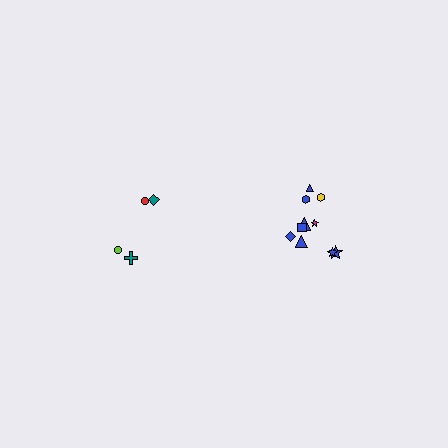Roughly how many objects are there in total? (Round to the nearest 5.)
Roughly 15 objects in total.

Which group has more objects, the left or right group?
The right group.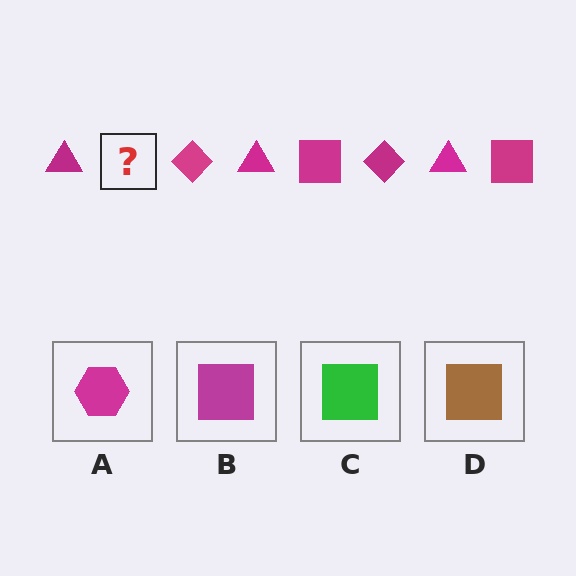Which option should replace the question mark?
Option B.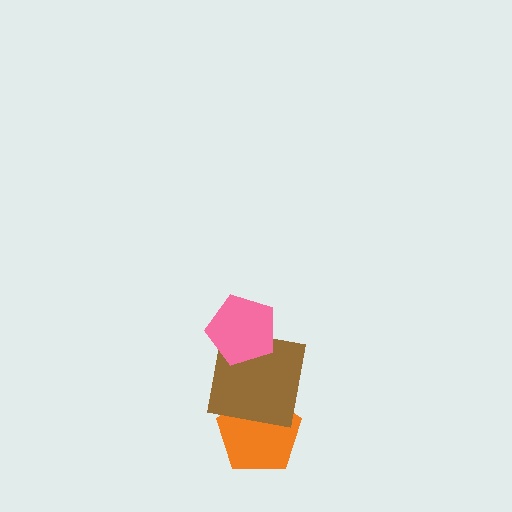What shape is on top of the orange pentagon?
The brown square is on top of the orange pentagon.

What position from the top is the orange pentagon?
The orange pentagon is 3rd from the top.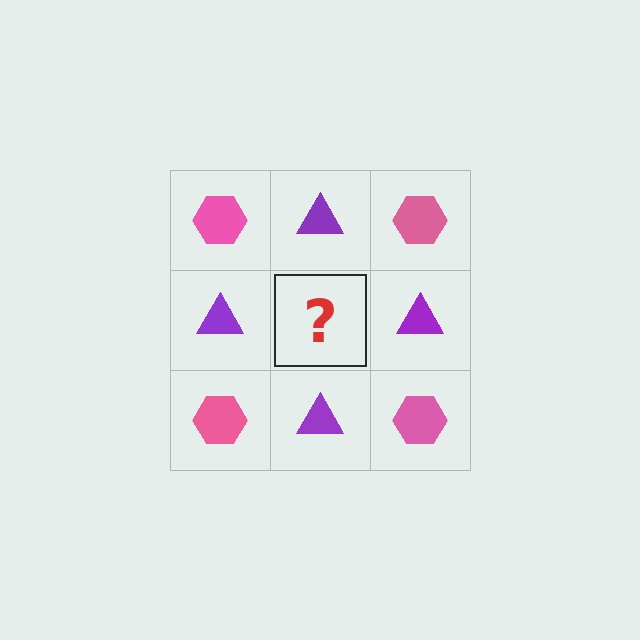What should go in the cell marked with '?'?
The missing cell should contain a pink hexagon.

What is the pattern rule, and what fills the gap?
The rule is that it alternates pink hexagon and purple triangle in a checkerboard pattern. The gap should be filled with a pink hexagon.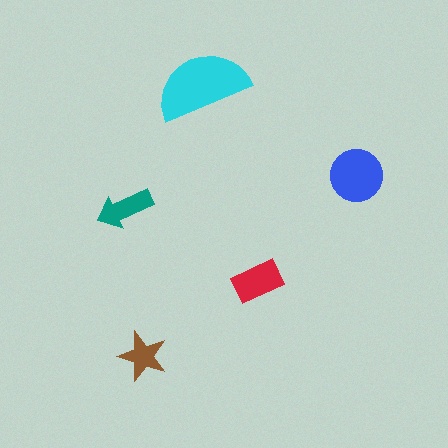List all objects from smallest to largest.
The brown star, the teal arrow, the red rectangle, the blue circle, the cyan semicircle.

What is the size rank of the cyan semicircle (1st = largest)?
1st.